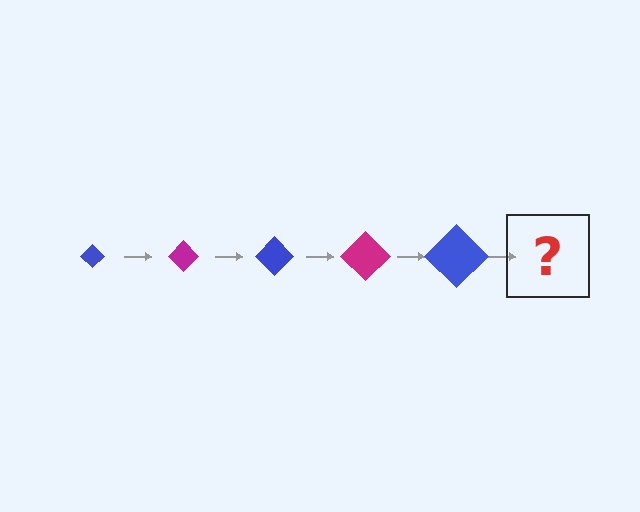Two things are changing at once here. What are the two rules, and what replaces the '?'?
The two rules are that the diamond grows larger each step and the color cycles through blue and magenta. The '?' should be a magenta diamond, larger than the previous one.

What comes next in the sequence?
The next element should be a magenta diamond, larger than the previous one.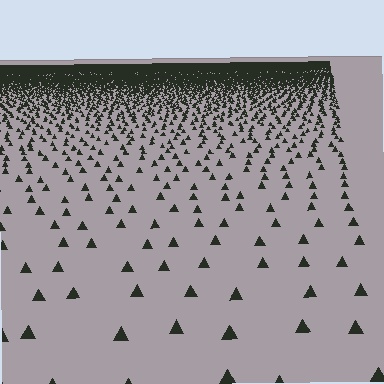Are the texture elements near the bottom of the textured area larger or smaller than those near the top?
Larger. Near the bottom, elements are closer to the viewer and appear at a bigger on-screen size.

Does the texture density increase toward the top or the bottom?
Density increases toward the top.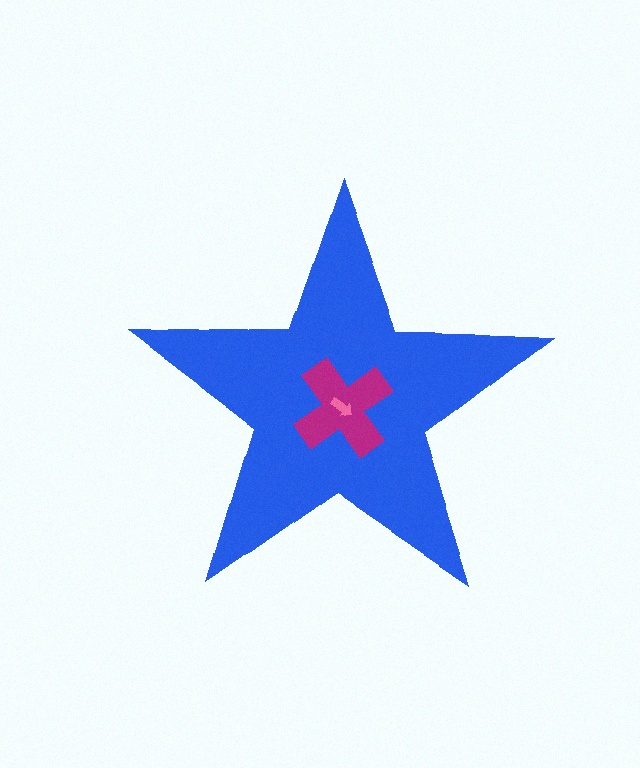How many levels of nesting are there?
3.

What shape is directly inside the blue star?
The magenta cross.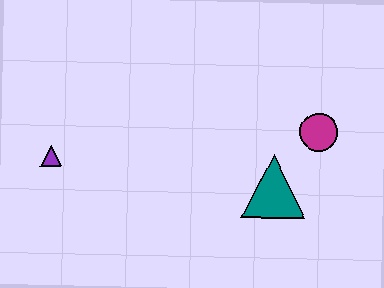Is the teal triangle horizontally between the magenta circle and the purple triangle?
Yes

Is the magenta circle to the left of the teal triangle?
No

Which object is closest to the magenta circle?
The teal triangle is closest to the magenta circle.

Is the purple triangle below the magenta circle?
Yes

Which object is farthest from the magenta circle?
The purple triangle is farthest from the magenta circle.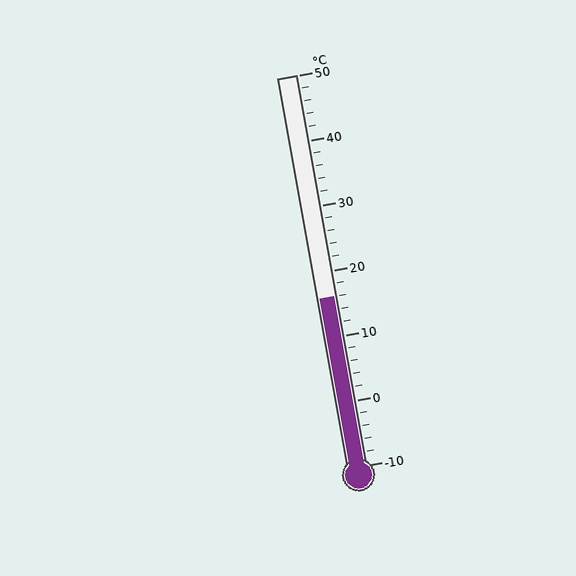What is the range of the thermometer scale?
The thermometer scale ranges from -10°C to 50°C.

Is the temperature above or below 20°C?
The temperature is below 20°C.